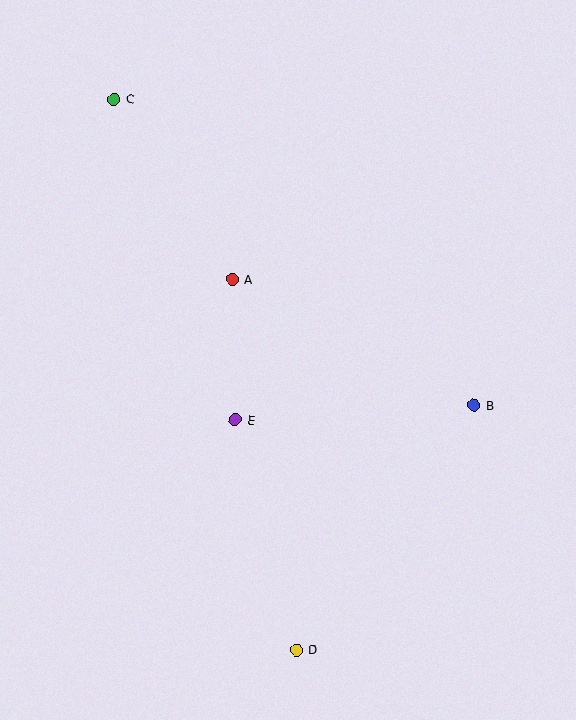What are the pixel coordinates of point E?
Point E is at (235, 419).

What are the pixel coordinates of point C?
Point C is at (114, 99).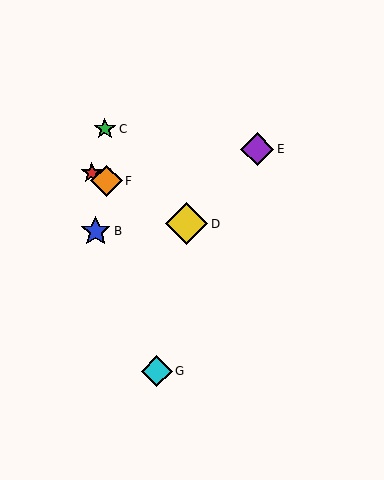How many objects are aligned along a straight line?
3 objects (A, D, F) are aligned along a straight line.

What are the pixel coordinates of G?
Object G is at (157, 371).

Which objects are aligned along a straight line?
Objects A, D, F are aligned along a straight line.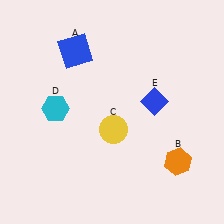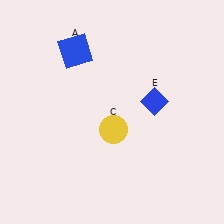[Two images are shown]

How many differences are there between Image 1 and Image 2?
There are 2 differences between the two images.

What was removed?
The cyan hexagon (D), the orange hexagon (B) were removed in Image 2.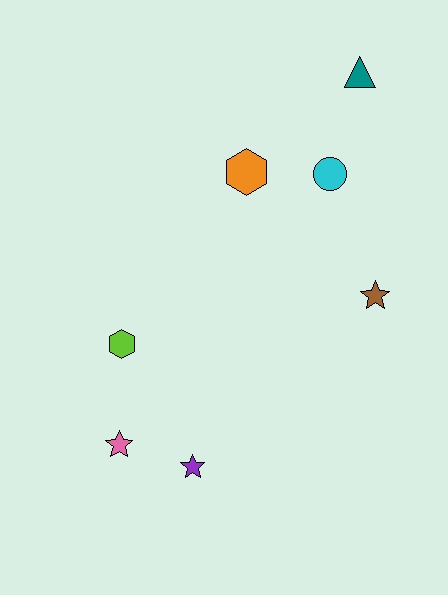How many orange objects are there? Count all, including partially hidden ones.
There is 1 orange object.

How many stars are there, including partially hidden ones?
There are 3 stars.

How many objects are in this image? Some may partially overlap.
There are 7 objects.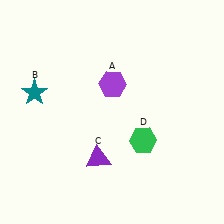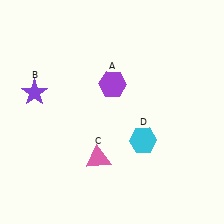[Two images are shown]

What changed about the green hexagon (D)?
In Image 1, D is green. In Image 2, it changed to cyan.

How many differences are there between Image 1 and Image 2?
There are 3 differences between the two images.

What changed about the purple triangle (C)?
In Image 1, C is purple. In Image 2, it changed to pink.